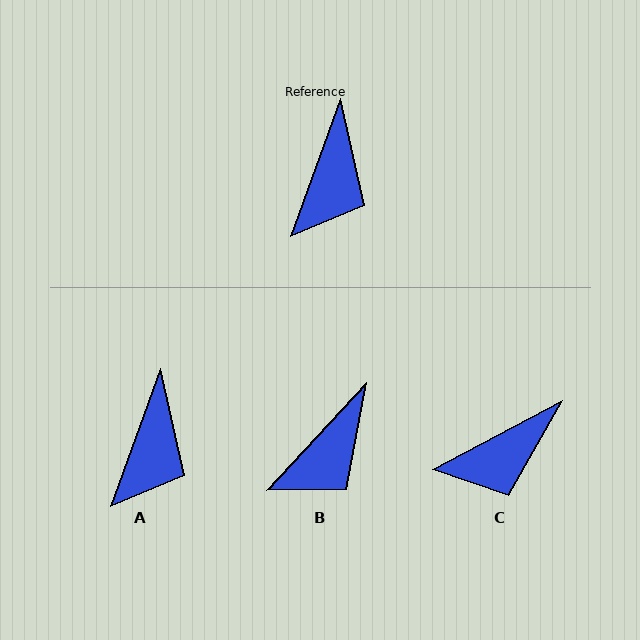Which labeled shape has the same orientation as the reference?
A.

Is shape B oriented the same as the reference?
No, it is off by about 23 degrees.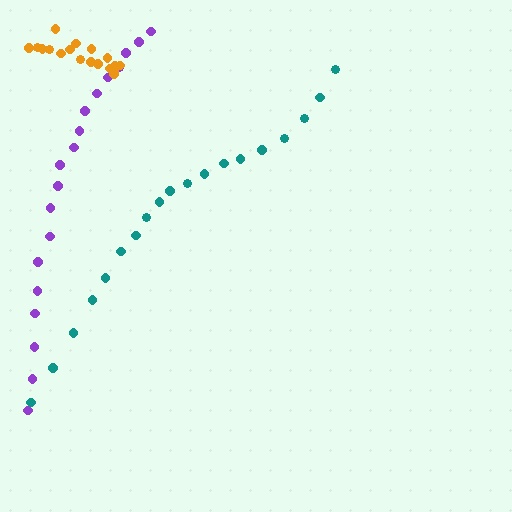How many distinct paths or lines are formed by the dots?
There are 3 distinct paths.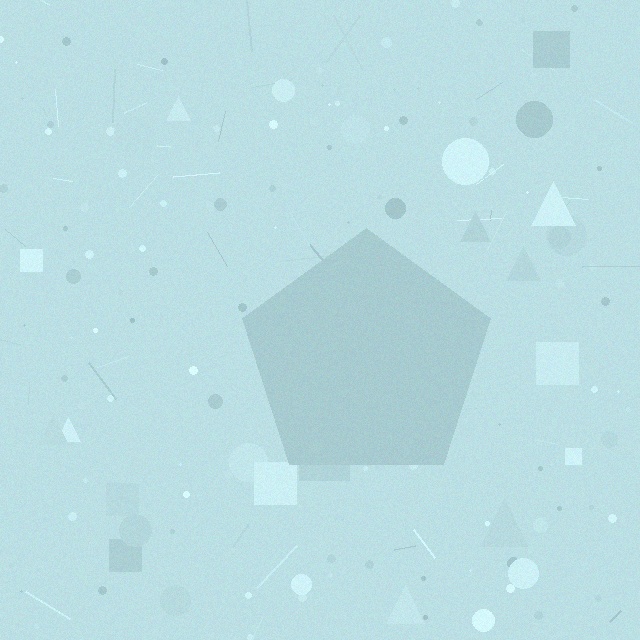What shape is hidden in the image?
A pentagon is hidden in the image.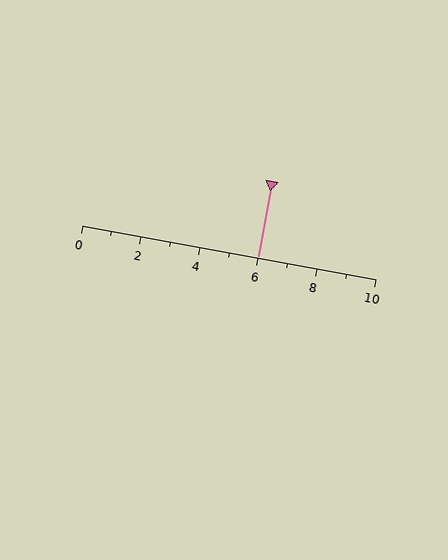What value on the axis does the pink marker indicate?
The marker indicates approximately 6.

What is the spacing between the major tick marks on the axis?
The major ticks are spaced 2 apart.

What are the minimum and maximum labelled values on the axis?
The axis runs from 0 to 10.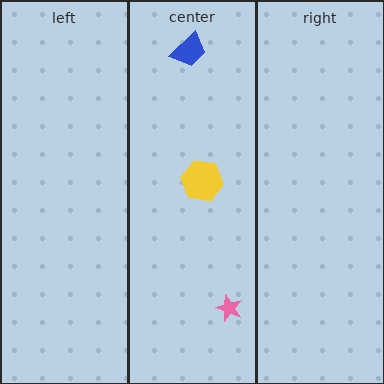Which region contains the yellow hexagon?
The center region.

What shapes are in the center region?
The pink star, the blue trapezoid, the yellow hexagon.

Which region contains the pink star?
The center region.